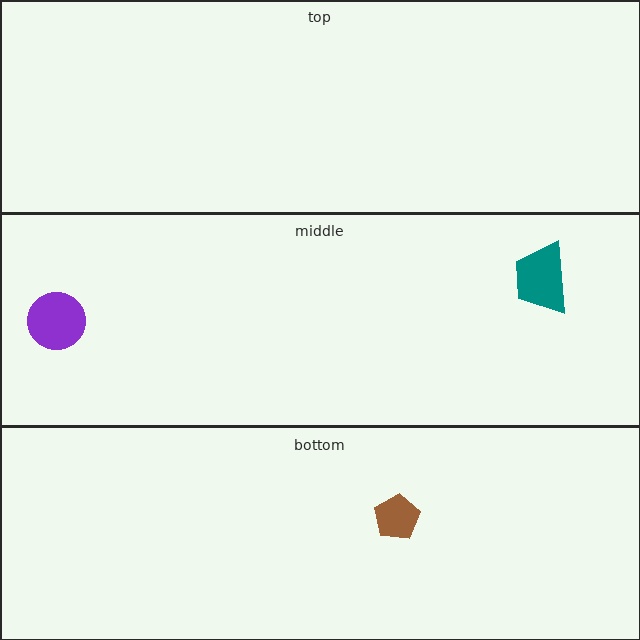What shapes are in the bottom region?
The brown pentagon.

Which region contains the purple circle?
The middle region.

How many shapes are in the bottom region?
1.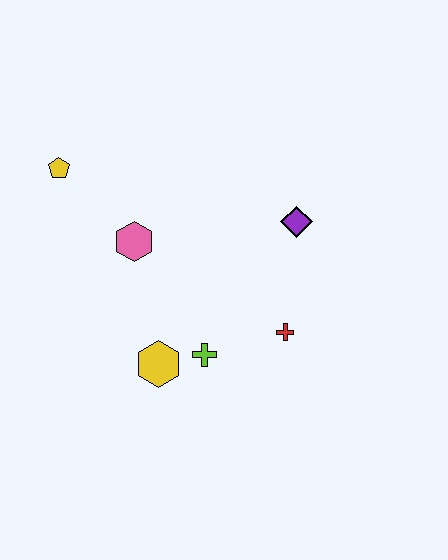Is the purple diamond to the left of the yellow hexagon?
No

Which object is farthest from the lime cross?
The yellow pentagon is farthest from the lime cross.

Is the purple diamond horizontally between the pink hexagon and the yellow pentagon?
No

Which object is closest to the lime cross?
The yellow hexagon is closest to the lime cross.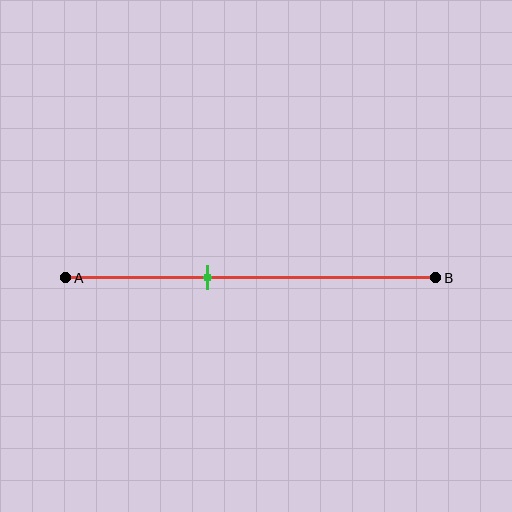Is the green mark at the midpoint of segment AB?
No, the mark is at about 40% from A, not at the 50% midpoint.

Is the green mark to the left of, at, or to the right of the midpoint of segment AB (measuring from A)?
The green mark is to the left of the midpoint of segment AB.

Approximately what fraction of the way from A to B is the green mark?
The green mark is approximately 40% of the way from A to B.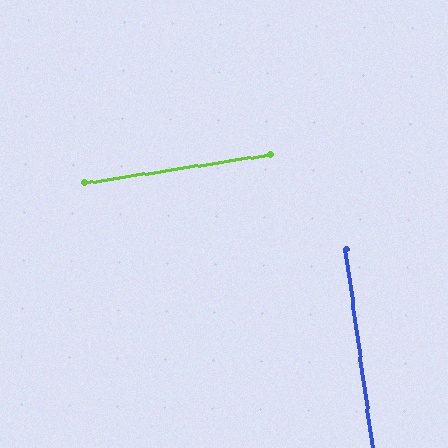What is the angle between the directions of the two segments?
Approximately 89 degrees.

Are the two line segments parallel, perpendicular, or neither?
Perpendicular — they meet at approximately 89°.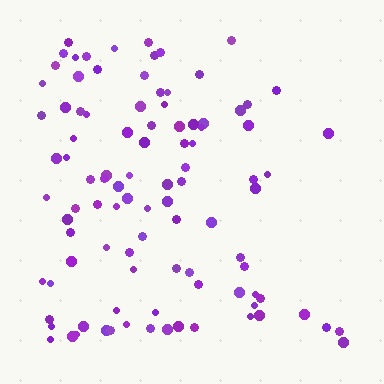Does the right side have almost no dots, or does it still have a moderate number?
Still a moderate number, just noticeably fewer than the left.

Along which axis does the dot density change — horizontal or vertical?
Horizontal.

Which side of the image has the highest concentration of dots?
The left.